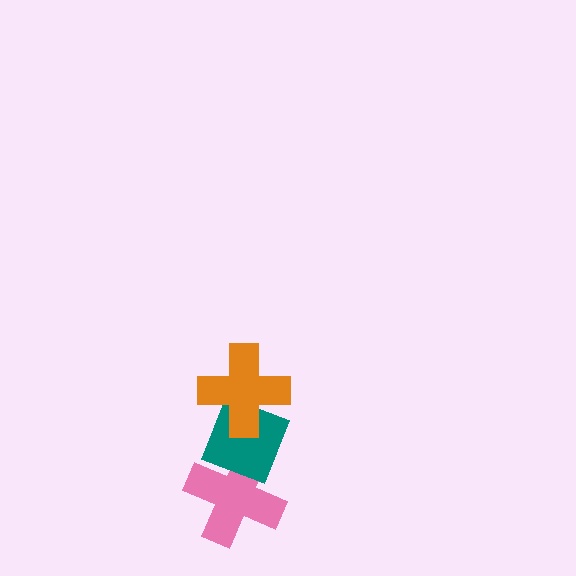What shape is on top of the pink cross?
The teal diamond is on top of the pink cross.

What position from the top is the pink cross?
The pink cross is 3rd from the top.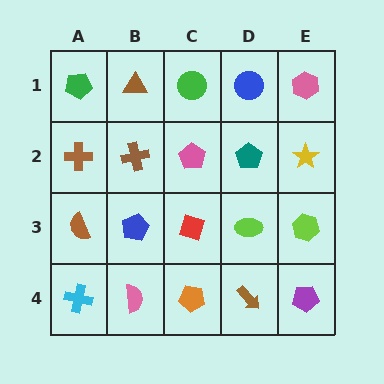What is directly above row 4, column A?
A brown semicircle.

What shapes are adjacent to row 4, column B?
A blue pentagon (row 3, column B), a cyan cross (row 4, column A), an orange pentagon (row 4, column C).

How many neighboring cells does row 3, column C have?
4.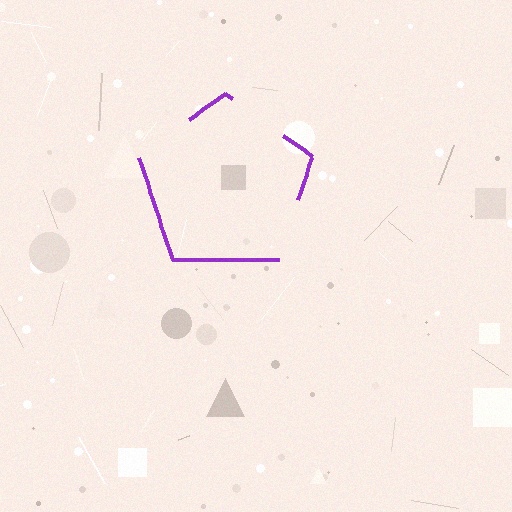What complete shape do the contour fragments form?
The contour fragments form a pentagon.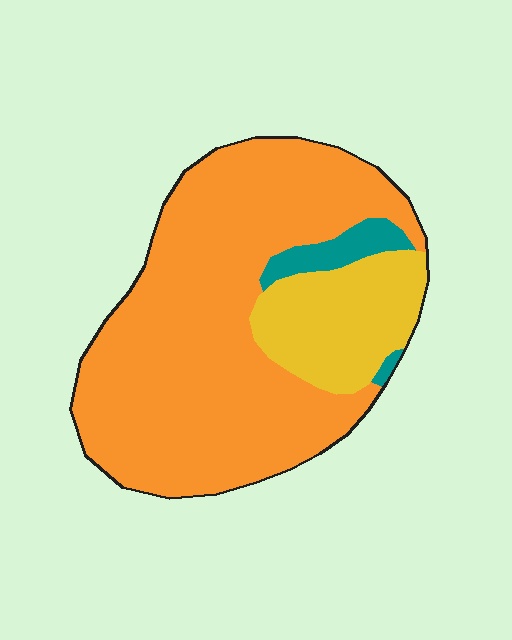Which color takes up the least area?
Teal, at roughly 5%.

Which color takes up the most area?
Orange, at roughly 75%.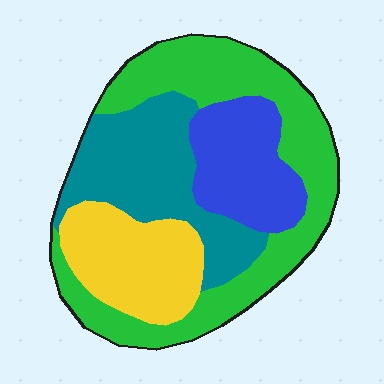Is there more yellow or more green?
Green.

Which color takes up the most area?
Green, at roughly 40%.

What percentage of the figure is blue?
Blue covers about 20% of the figure.